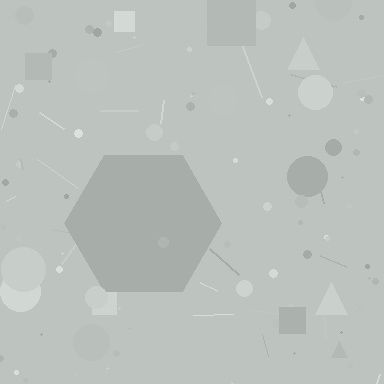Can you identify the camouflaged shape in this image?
The camouflaged shape is a hexagon.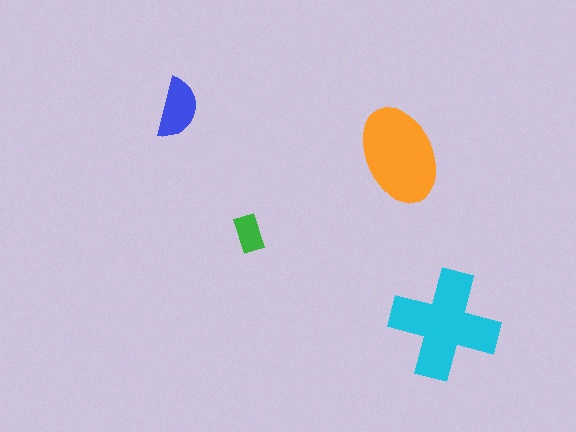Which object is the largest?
The cyan cross.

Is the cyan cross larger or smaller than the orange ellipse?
Larger.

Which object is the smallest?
The green rectangle.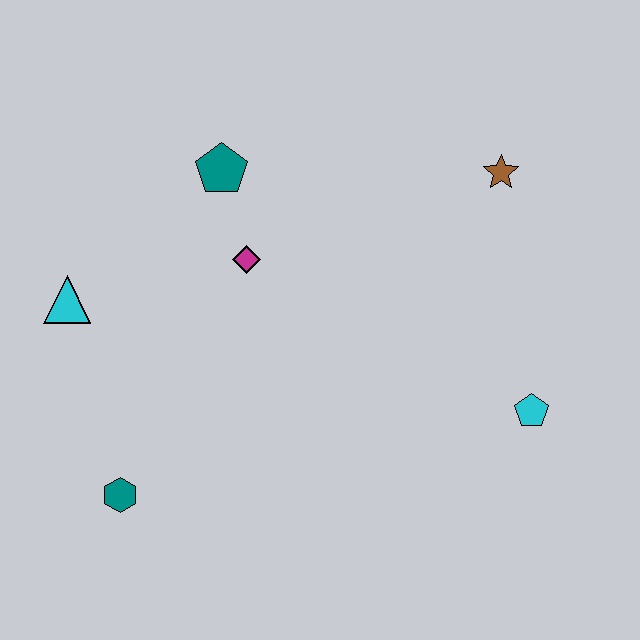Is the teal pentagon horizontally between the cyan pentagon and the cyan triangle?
Yes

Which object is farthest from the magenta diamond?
The cyan pentagon is farthest from the magenta diamond.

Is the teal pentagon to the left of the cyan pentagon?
Yes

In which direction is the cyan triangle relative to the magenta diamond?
The cyan triangle is to the left of the magenta diamond.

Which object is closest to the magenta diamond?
The teal pentagon is closest to the magenta diamond.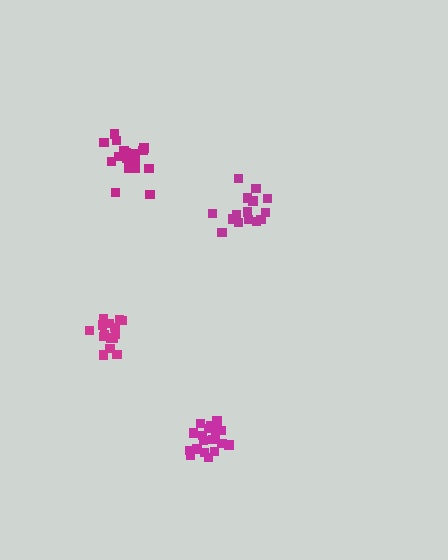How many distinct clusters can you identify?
There are 4 distinct clusters.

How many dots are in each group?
Group 1: 15 dots, Group 2: 18 dots, Group 3: 16 dots, Group 4: 19 dots (68 total).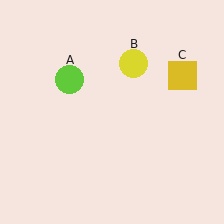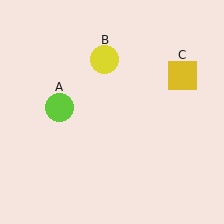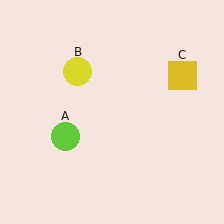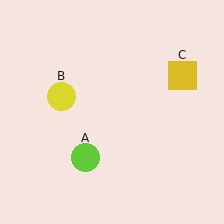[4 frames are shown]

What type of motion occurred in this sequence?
The lime circle (object A), yellow circle (object B) rotated counterclockwise around the center of the scene.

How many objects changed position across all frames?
2 objects changed position: lime circle (object A), yellow circle (object B).